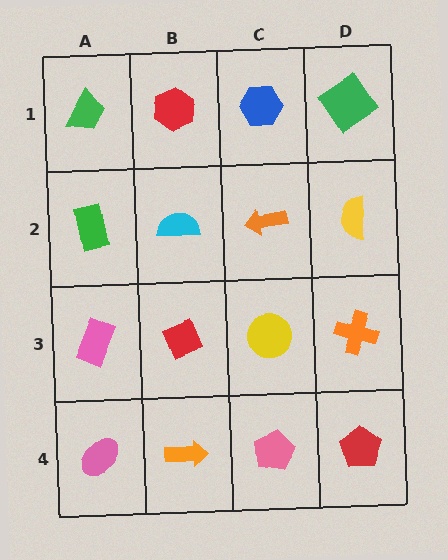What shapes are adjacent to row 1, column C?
An orange arrow (row 2, column C), a red hexagon (row 1, column B), a green diamond (row 1, column D).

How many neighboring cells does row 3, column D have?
3.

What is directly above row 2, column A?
A green trapezoid.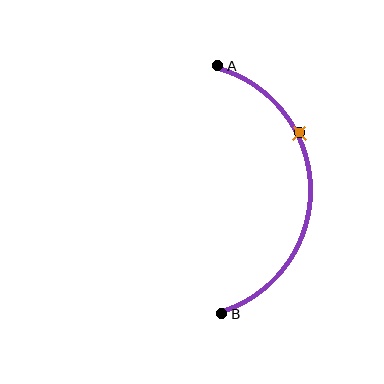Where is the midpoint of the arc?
The arc midpoint is the point on the curve farthest from the straight line joining A and B. It sits to the right of that line.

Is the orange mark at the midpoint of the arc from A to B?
No. The orange mark lies on the arc but is closer to endpoint A. The arc midpoint would be at the point on the curve equidistant along the arc from both A and B.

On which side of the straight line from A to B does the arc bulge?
The arc bulges to the right of the straight line connecting A and B.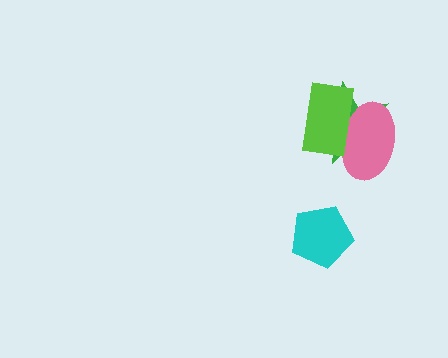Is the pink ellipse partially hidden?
Yes, it is partially covered by another shape.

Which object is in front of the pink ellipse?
The lime rectangle is in front of the pink ellipse.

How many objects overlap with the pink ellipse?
2 objects overlap with the pink ellipse.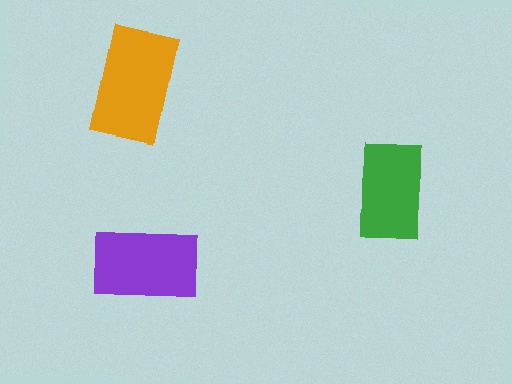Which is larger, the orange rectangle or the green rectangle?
The orange one.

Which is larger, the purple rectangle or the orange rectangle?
The orange one.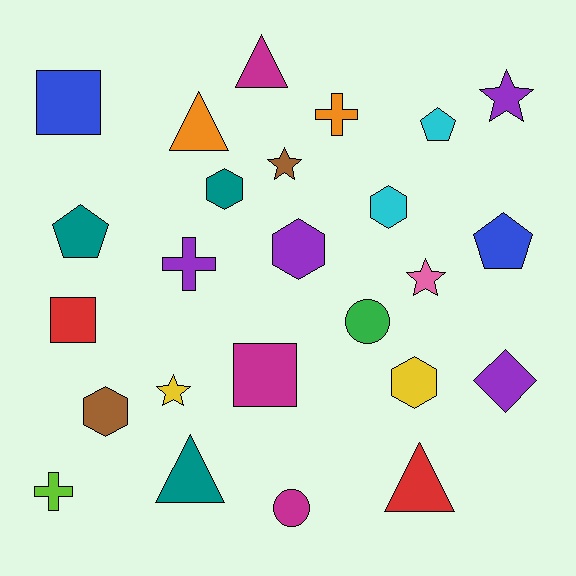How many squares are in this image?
There are 3 squares.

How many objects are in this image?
There are 25 objects.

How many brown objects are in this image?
There are 2 brown objects.